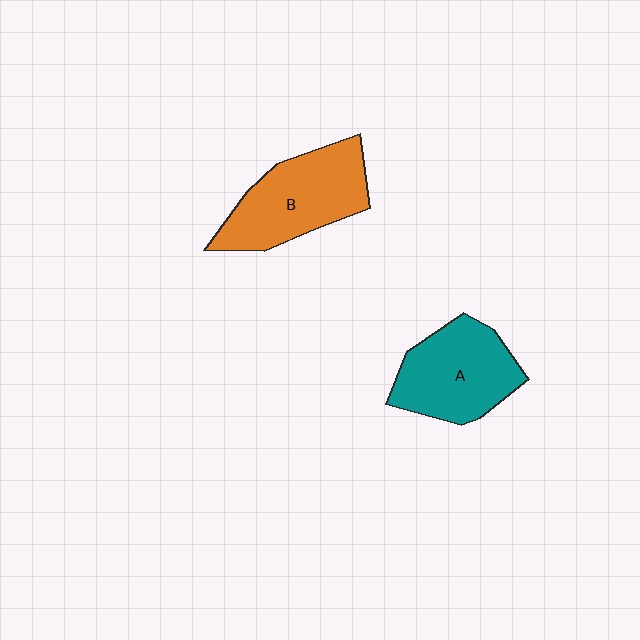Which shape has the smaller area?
Shape A (teal).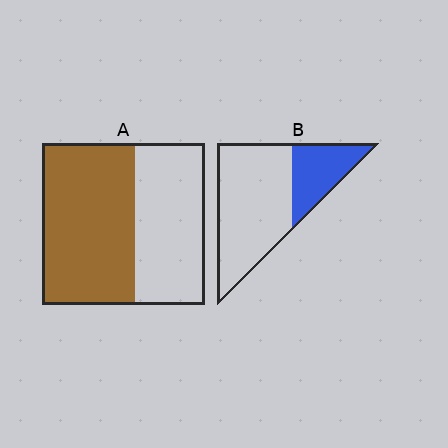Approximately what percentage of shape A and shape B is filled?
A is approximately 55% and B is approximately 30%.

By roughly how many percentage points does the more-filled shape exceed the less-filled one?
By roughly 30 percentage points (A over B).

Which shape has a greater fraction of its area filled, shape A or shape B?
Shape A.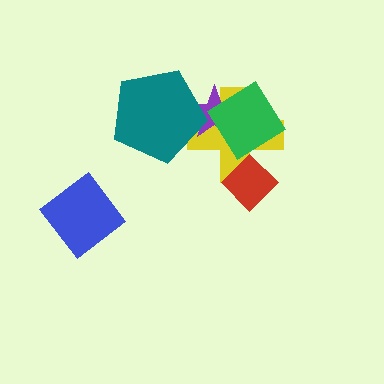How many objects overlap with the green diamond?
2 objects overlap with the green diamond.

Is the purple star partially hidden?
Yes, it is partially covered by another shape.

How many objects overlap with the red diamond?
1 object overlaps with the red diamond.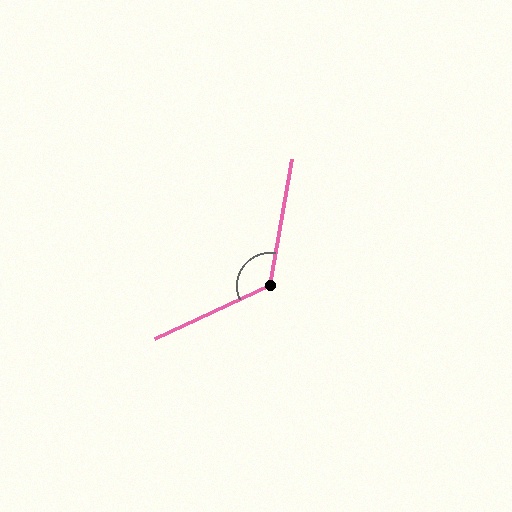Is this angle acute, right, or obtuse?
It is obtuse.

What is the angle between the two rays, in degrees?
Approximately 125 degrees.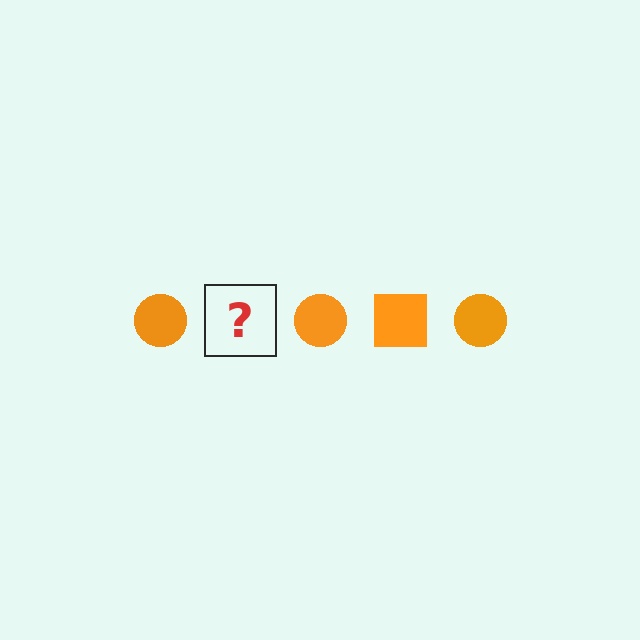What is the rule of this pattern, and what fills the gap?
The rule is that the pattern cycles through circle, square shapes in orange. The gap should be filled with an orange square.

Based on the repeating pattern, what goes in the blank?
The blank should be an orange square.